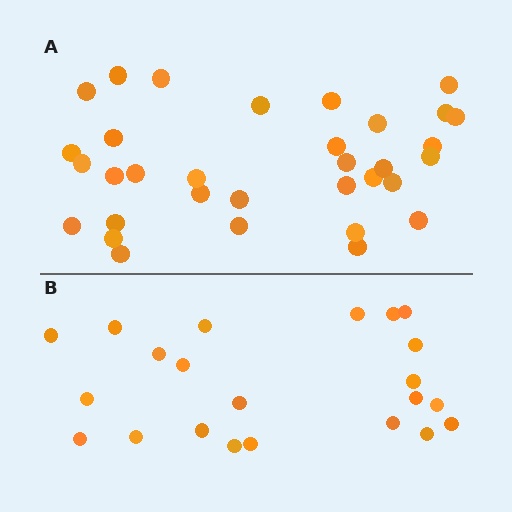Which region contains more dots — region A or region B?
Region A (the top region) has more dots.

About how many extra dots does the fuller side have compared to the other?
Region A has roughly 12 or so more dots than region B.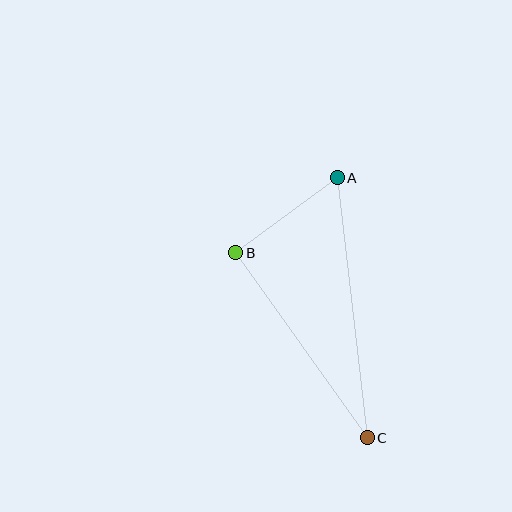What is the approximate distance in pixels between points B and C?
The distance between B and C is approximately 227 pixels.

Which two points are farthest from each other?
Points A and C are farthest from each other.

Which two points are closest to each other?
Points A and B are closest to each other.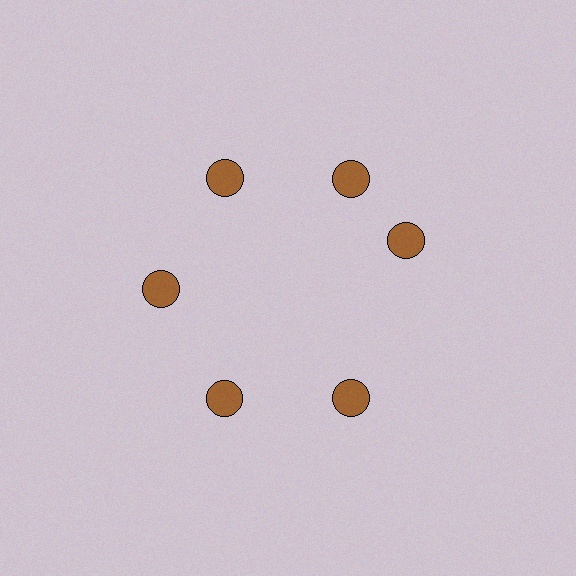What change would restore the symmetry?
The symmetry would be restored by rotating it back into even spacing with its neighbors so that all 6 circles sit at equal angles and equal distance from the center.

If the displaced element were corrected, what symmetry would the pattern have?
It would have 6-fold rotational symmetry — the pattern would map onto itself every 60 degrees.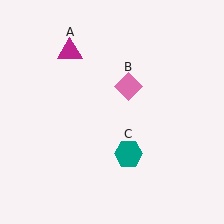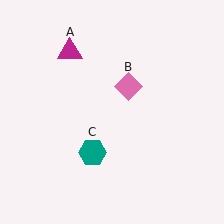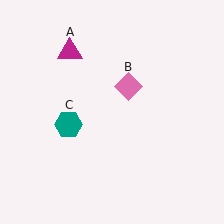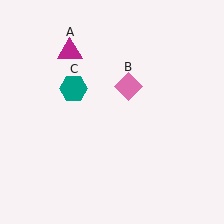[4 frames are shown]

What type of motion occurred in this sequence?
The teal hexagon (object C) rotated clockwise around the center of the scene.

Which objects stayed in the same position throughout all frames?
Magenta triangle (object A) and pink diamond (object B) remained stationary.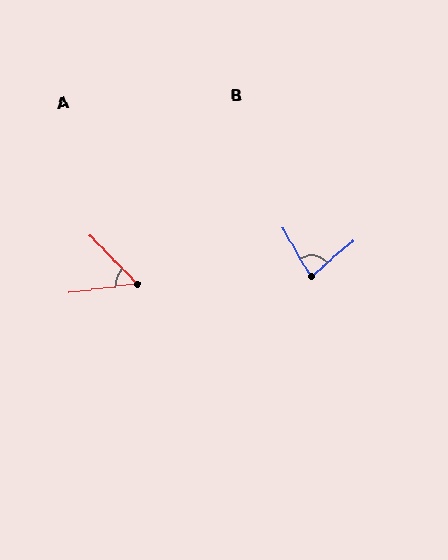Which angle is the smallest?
A, at approximately 53 degrees.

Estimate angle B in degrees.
Approximately 79 degrees.